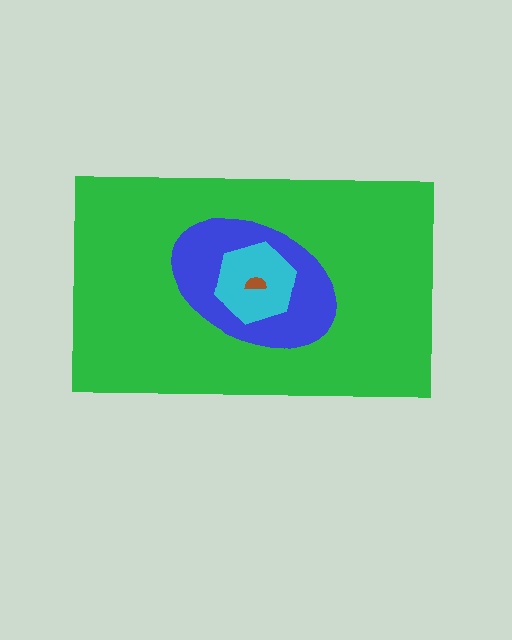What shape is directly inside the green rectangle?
The blue ellipse.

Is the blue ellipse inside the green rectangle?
Yes.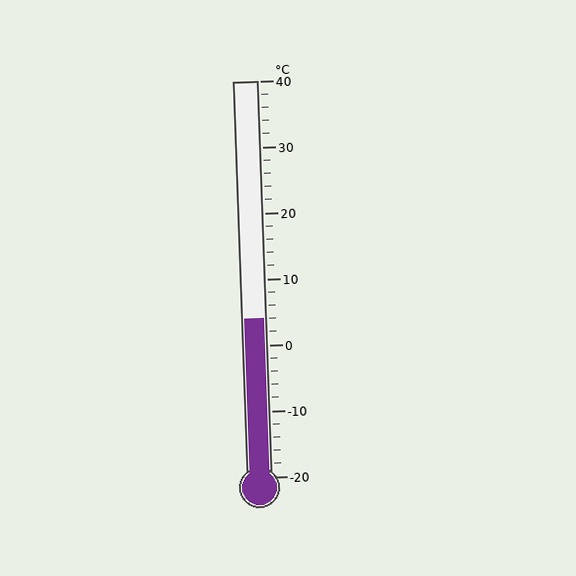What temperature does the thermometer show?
The thermometer shows approximately 4°C.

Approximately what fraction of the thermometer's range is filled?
The thermometer is filled to approximately 40% of its range.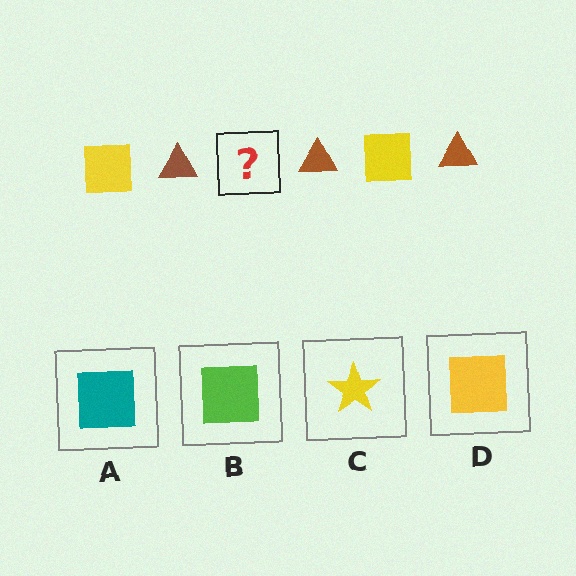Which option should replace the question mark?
Option D.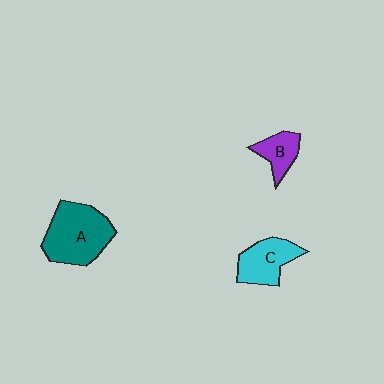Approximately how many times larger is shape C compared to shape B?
Approximately 1.5 times.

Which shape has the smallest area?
Shape B (purple).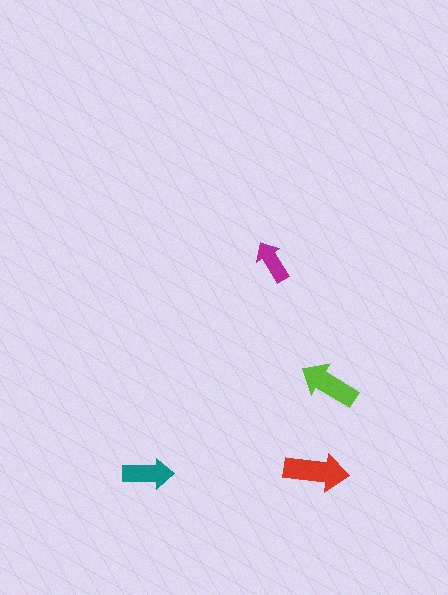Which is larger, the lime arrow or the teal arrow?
The lime one.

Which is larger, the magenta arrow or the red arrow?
The red one.